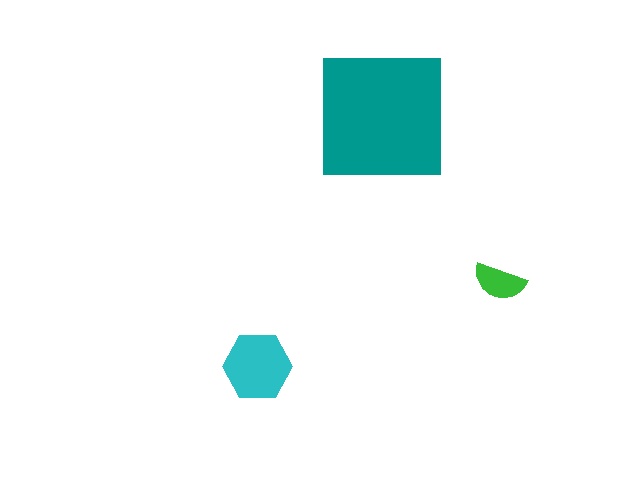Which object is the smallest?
The green semicircle.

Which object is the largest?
The teal square.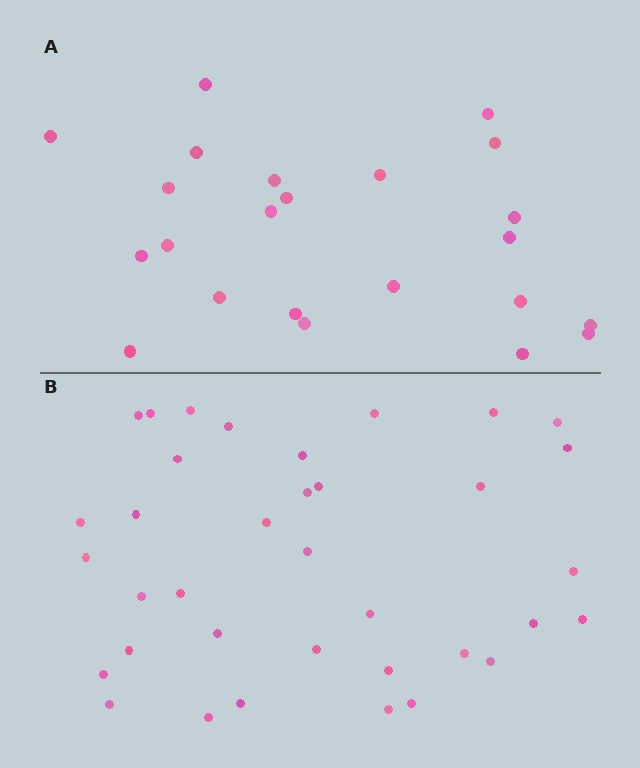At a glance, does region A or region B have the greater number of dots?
Region B (the bottom region) has more dots.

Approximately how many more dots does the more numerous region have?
Region B has approximately 15 more dots than region A.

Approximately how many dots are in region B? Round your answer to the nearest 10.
About 40 dots. (The exact count is 36, which rounds to 40.)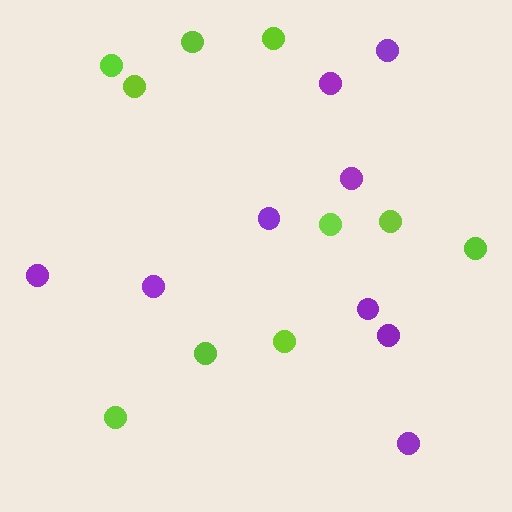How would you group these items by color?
There are 2 groups: one group of purple circles (9) and one group of lime circles (10).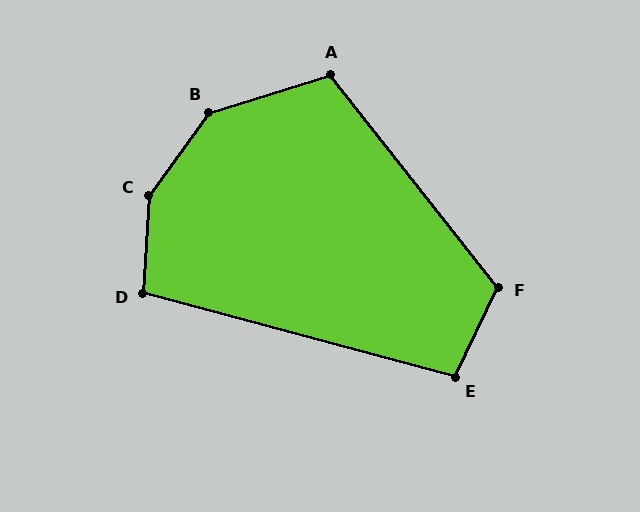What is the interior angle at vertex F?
Approximately 116 degrees (obtuse).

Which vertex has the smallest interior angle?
E, at approximately 101 degrees.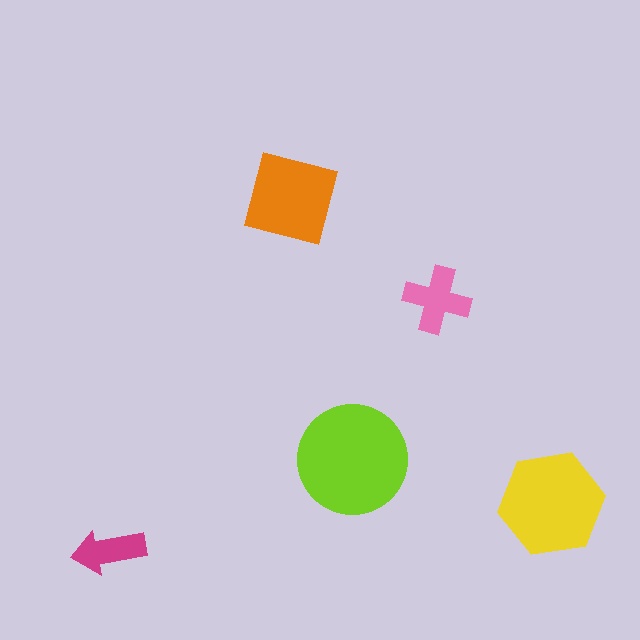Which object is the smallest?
The magenta arrow.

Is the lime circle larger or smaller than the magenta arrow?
Larger.